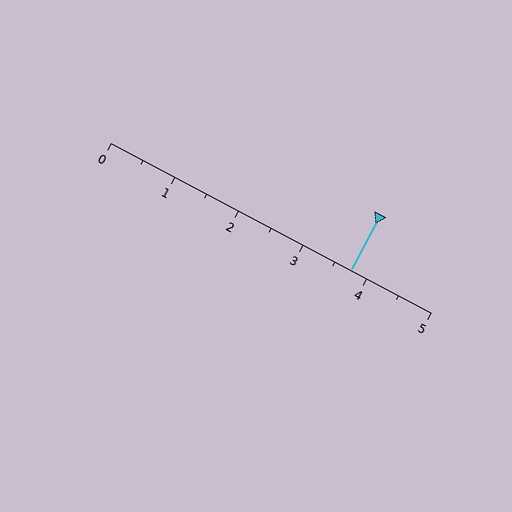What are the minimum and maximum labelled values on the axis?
The axis runs from 0 to 5.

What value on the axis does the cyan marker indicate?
The marker indicates approximately 3.8.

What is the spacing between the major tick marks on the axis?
The major ticks are spaced 1 apart.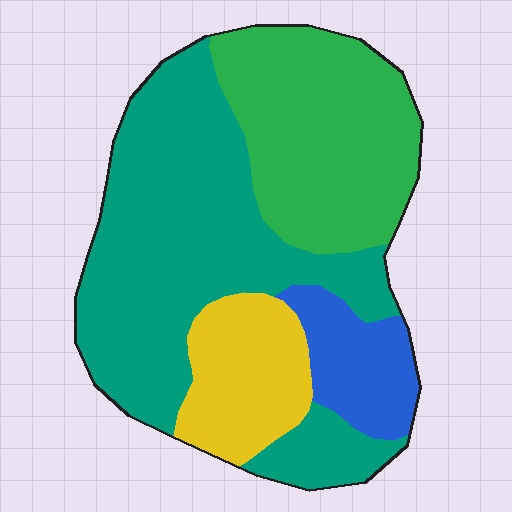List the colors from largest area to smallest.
From largest to smallest: teal, green, yellow, blue.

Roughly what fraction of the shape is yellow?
Yellow takes up about one eighth (1/8) of the shape.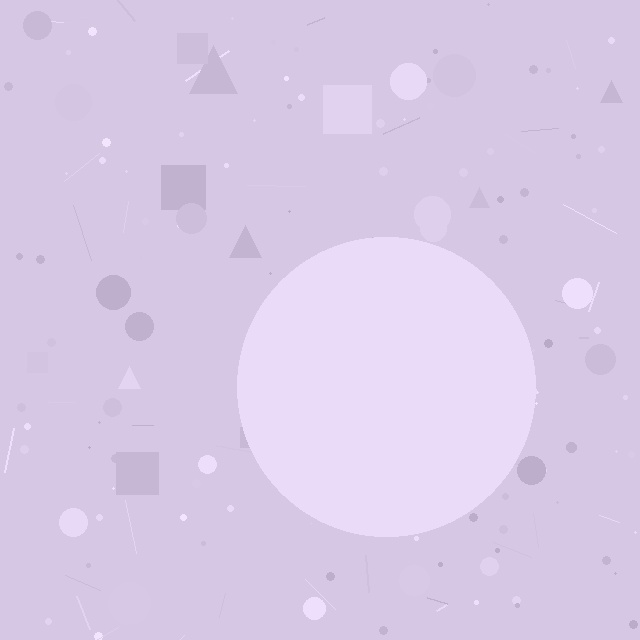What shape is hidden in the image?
A circle is hidden in the image.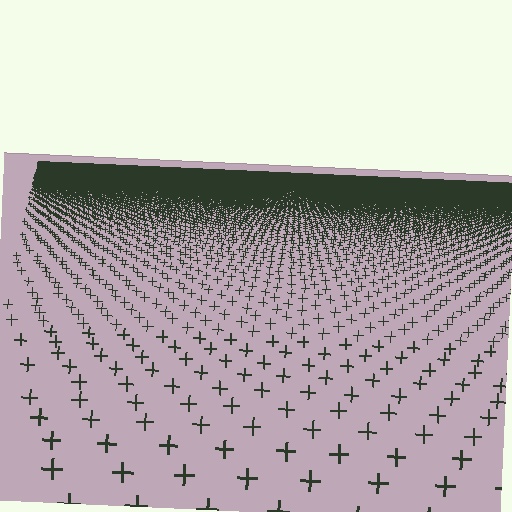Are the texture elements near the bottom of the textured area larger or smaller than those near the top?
Larger. Near the bottom, elements are closer to the viewer and appear at a bigger on-screen size.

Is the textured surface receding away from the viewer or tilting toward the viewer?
The surface is receding away from the viewer. Texture elements get smaller and denser toward the top.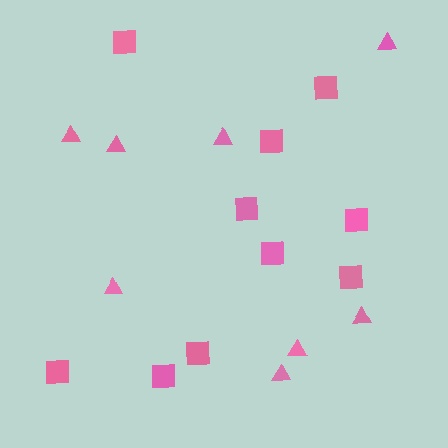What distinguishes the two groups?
There are 2 groups: one group of triangles (8) and one group of squares (10).